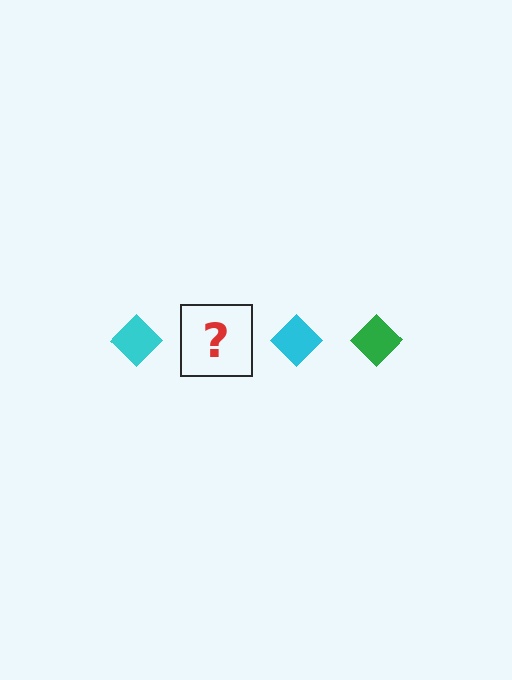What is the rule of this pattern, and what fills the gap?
The rule is that the pattern cycles through cyan, green diamonds. The gap should be filled with a green diamond.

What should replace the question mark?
The question mark should be replaced with a green diamond.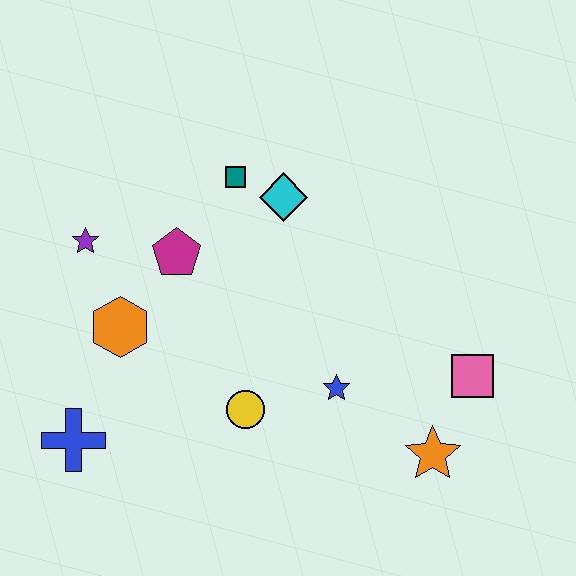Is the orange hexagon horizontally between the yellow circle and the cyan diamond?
No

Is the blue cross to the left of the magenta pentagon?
Yes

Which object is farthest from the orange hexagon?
The pink square is farthest from the orange hexagon.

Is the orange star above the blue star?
No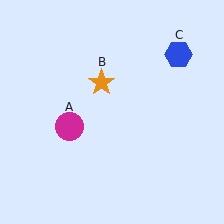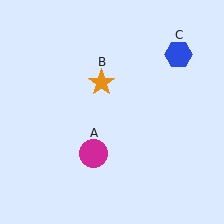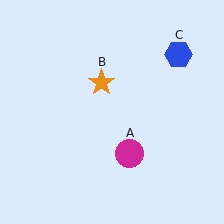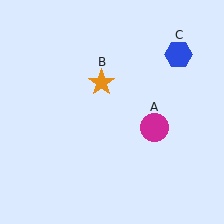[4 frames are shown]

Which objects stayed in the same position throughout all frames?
Orange star (object B) and blue hexagon (object C) remained stationary.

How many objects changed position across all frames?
1 object changed position: magenta circle (object A).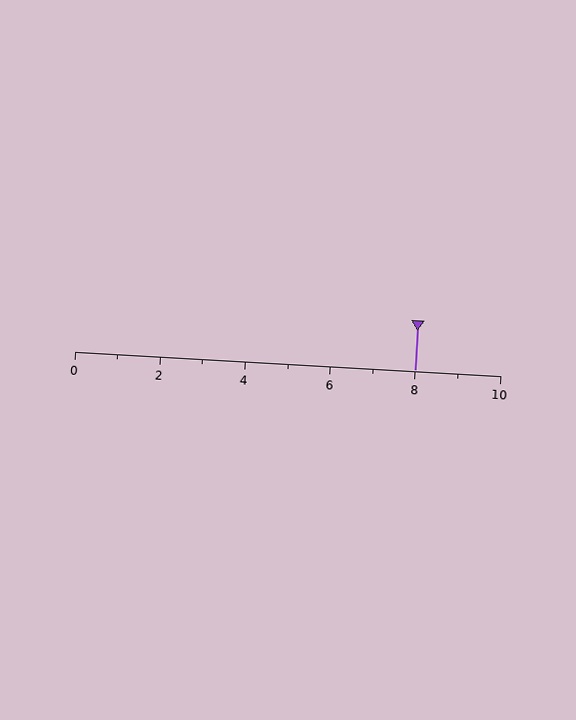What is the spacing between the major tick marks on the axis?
The major ticks are spaced 2 apart.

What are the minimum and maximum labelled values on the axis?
The axis runs from 0 to 10.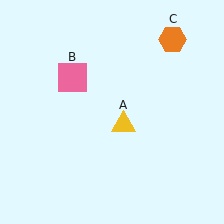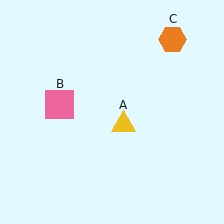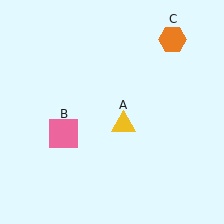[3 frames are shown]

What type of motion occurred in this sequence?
The pink square (object B) rotated counterclockwise around the center of the scene.